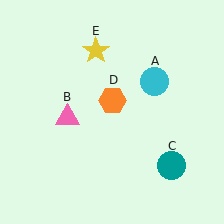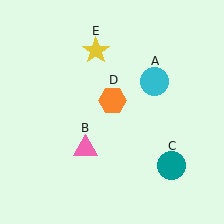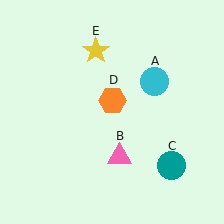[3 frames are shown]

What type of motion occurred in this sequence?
The pink triangle (object B) rotated counterclockwise around the center of the scene.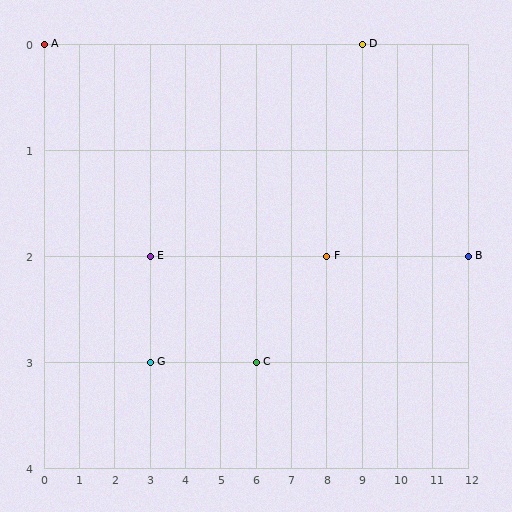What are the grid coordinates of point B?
Point B is at grid coordinates (12, 2).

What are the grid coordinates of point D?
Point D is at grid coordinates (9, 0).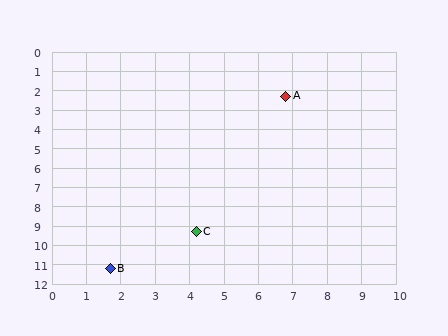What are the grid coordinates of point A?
Point A is at approximately (6.8, 2.3).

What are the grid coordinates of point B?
Point B is at approximately (1.7, 11.2).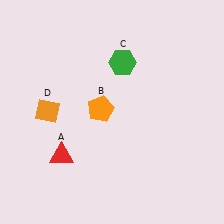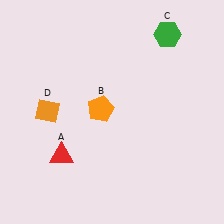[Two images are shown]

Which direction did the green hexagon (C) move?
The green hexagon (C) moved right.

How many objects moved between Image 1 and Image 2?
1 object moved between the two images.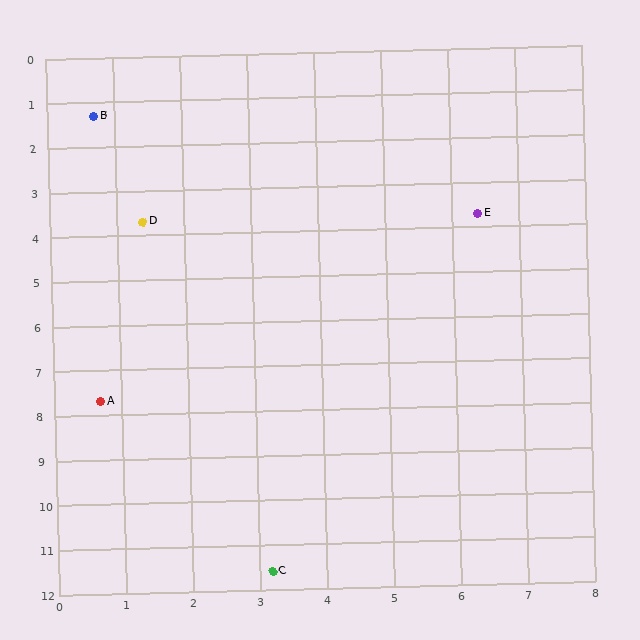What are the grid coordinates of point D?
Point D is at approximately (1.4, 3.7).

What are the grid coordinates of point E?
Point E is at approximately (6.4, 3.7).